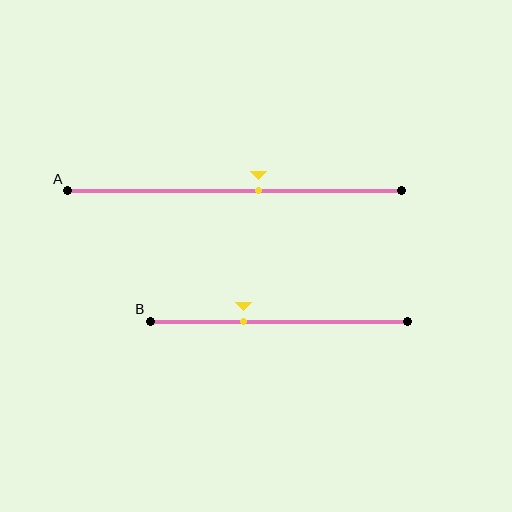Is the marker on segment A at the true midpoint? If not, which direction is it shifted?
No, the marker on segment A is shifted to the right by about 7% of the segment length.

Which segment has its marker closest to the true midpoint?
Segment A has its marker closest to the true midpoint.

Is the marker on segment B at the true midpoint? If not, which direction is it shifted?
No, the marker on segment B is shifted to the left by about 14% of the segment length.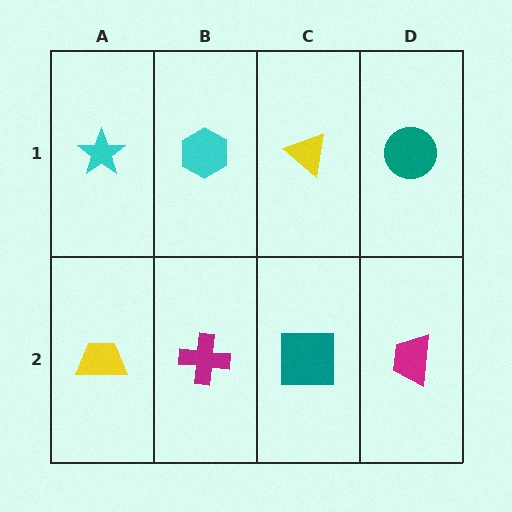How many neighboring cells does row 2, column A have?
2.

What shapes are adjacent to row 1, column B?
A magenta cross (row 2, column B), a cyan star (row 1, column A), a yellow triangle (row 1, column C).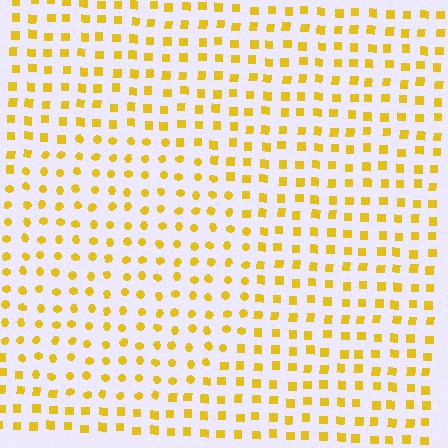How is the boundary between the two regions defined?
The boundary is defined by a change in element shape: circles inside vs. squares outside. All elements share the same color and spacing.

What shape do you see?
I see a circle.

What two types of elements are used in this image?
The image uses circles inside the circle region and squares outside it.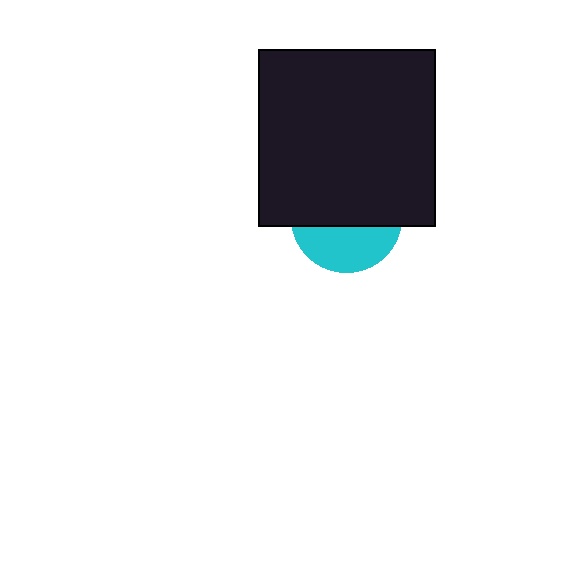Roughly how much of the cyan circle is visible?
A small part of it is visible (roughly 39%).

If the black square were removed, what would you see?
You would see the complete cyan circle.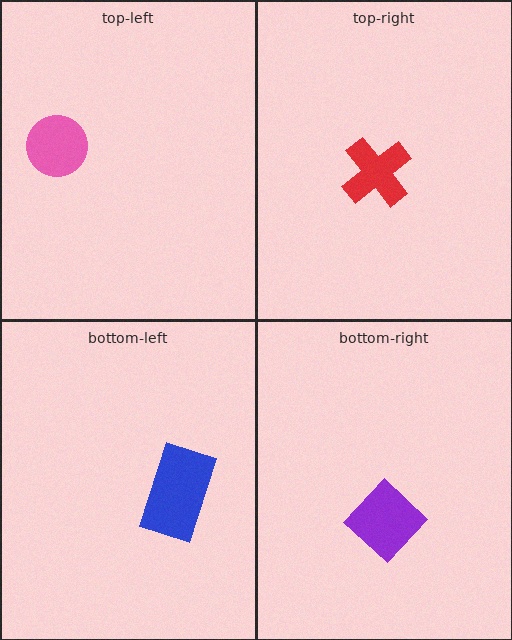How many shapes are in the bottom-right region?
1.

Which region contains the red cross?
The top-right region.